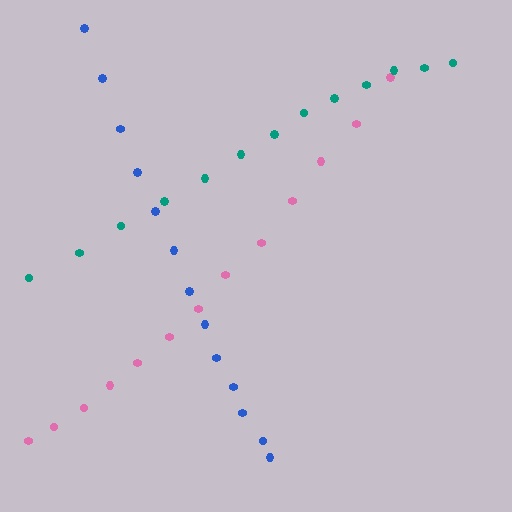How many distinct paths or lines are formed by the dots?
There are 3 distinct paths.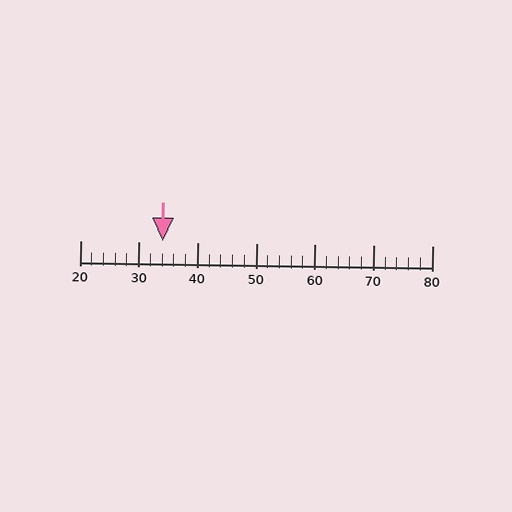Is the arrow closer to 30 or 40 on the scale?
The arrow is closer to 30.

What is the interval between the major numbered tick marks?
The major tick marks are spaced 10 units apart.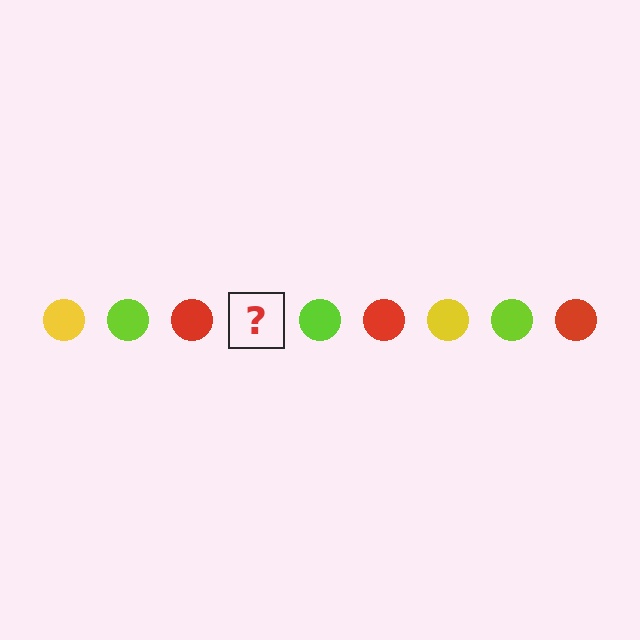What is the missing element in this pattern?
The missing element is a yellow circle.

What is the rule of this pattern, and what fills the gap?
The rule is that the pattern cycles through yellow, lime, red circles. The gap should be filled with a yellow circle.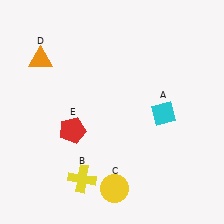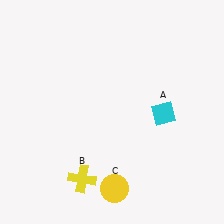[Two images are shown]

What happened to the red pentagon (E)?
The red pentagon (E) was removed in Image 2. It was in the bottom-left area of Image 1.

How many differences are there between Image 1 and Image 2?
There are 2 differences between the two images.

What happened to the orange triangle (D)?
The orange triangle (D) was removed in Image 2. It was in the top-left area of Image 1.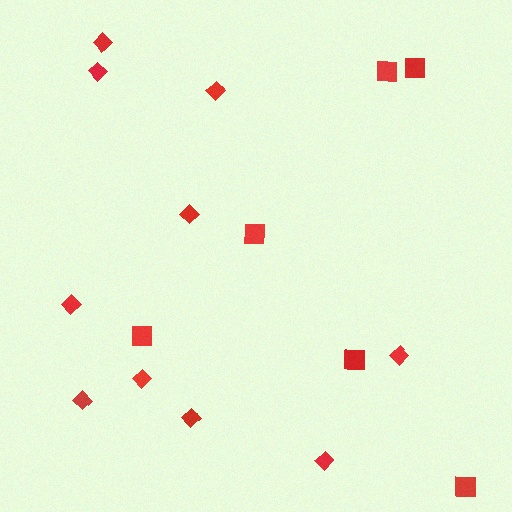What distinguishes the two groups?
There are 2 groups: one group of squares (6) and one group of diamonds (10).